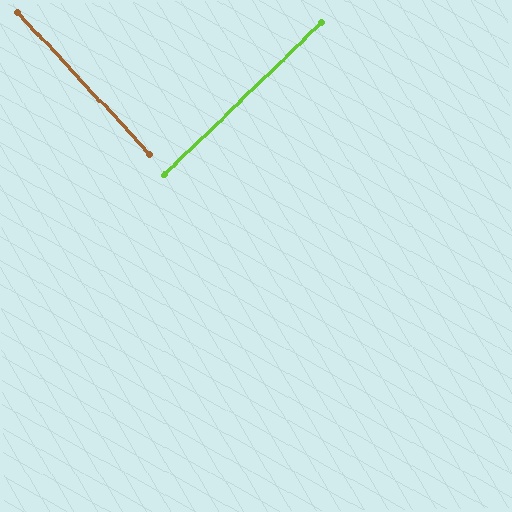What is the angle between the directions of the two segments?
Approximately 89 degrees.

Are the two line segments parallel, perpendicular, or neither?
Perpendicular — they meet at approximately 89°.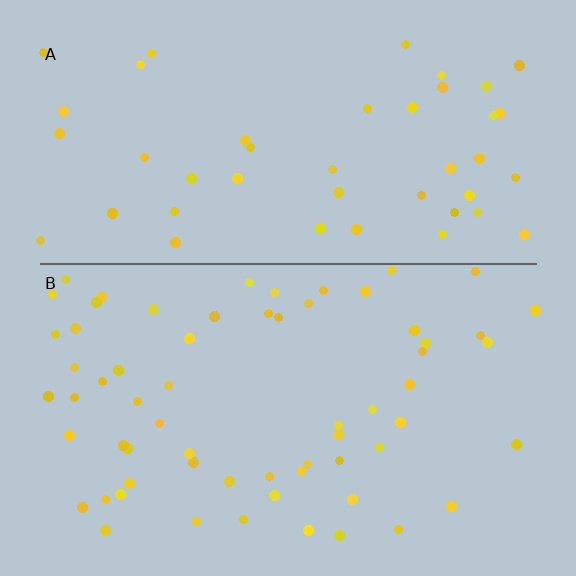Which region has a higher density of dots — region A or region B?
B (the bottom).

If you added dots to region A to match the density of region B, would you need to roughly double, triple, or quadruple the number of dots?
Approximately double.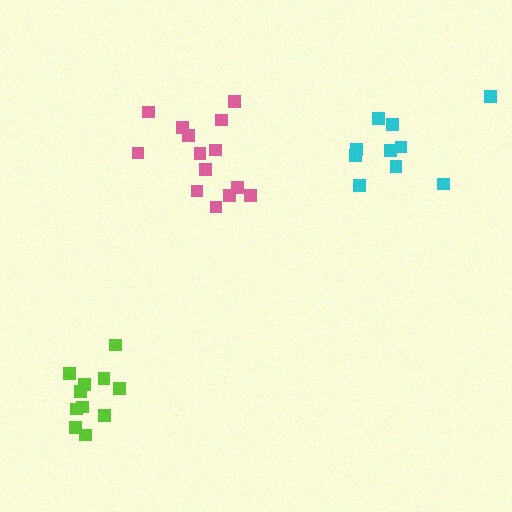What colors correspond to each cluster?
The clusters are colored: lime, pink, cyan.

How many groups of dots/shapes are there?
There are 3 groups.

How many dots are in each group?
Group 1: 11 dots, Group 2: 14 dots, Group 3: 10 dots (35 total).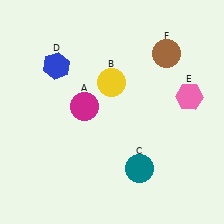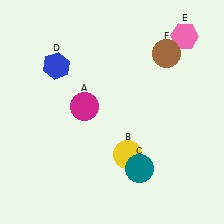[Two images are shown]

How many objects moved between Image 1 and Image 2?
2 objects moved between the two images.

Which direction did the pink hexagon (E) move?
The pink hexagon (E) moved up.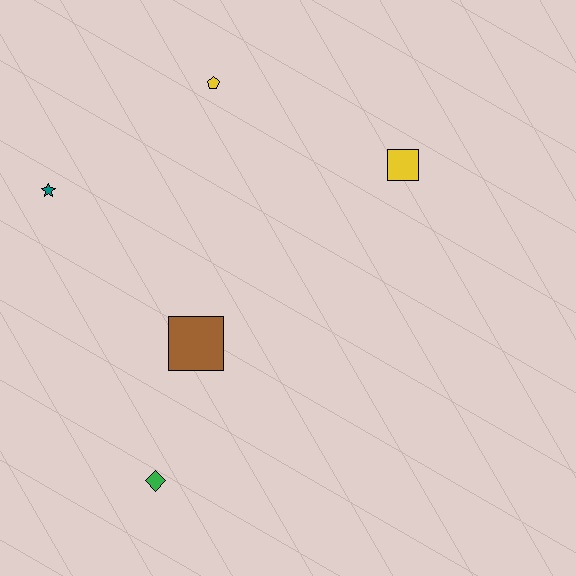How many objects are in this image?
There are 5 objects.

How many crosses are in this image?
There are no crosses.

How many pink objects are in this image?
There are no pink objects.